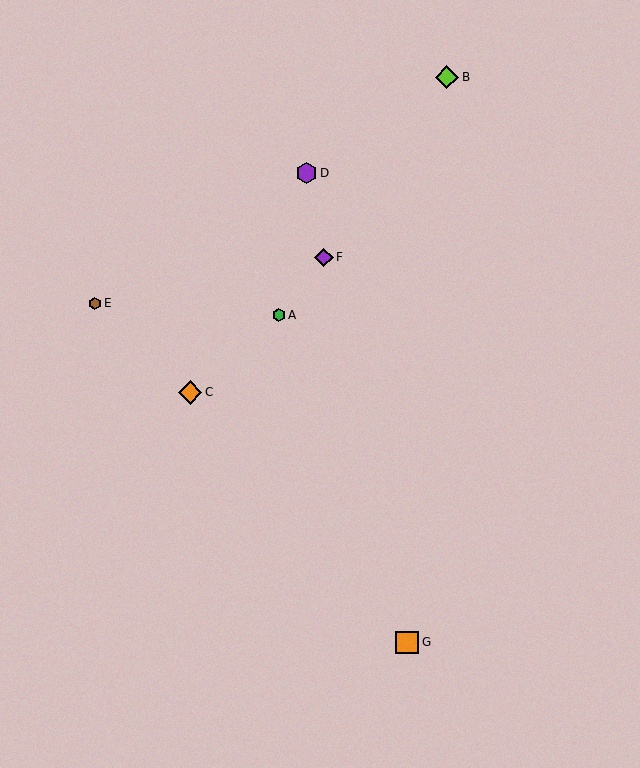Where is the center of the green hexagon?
The center of the green hexagon is at (279, 315).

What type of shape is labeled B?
Shape B is a lime diamond.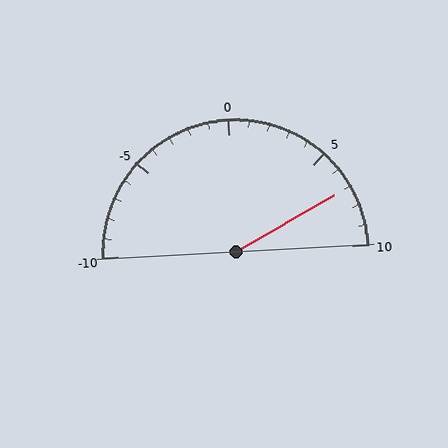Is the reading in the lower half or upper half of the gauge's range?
The reading is in the upper half of the range (-10 to 10).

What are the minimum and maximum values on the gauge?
The gauge ranges from -10 to 10.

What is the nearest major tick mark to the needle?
The nearest major tick mark is 5.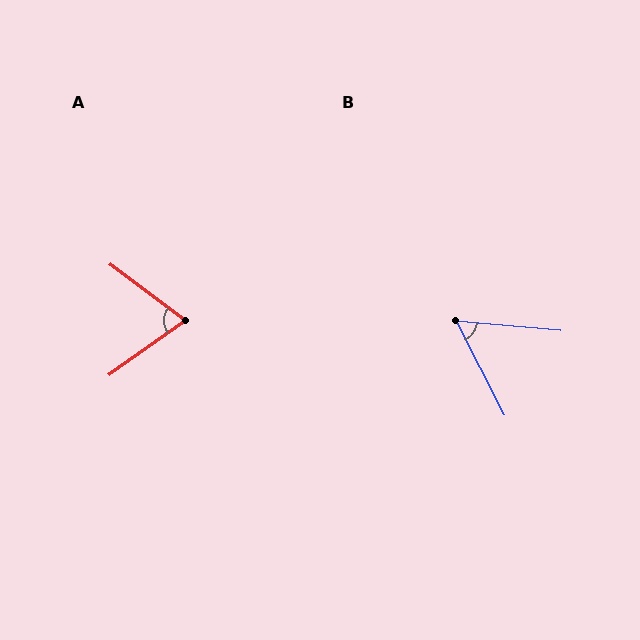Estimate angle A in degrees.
Approximately 72 degrees.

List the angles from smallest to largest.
B (58°), A (72°).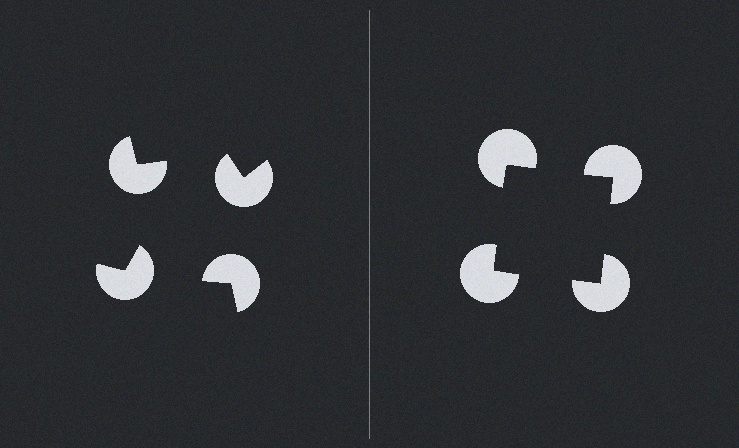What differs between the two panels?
The pac-man discs are positioned identically on both sides; only the wedge orientations differ. On the right they align to a square; on the left they are misaligned.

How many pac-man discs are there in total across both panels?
8 — 4 on each side.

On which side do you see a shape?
An illusory square appears on the right side. On the left side the wedge cuts are rotated, so no coherent shape forms.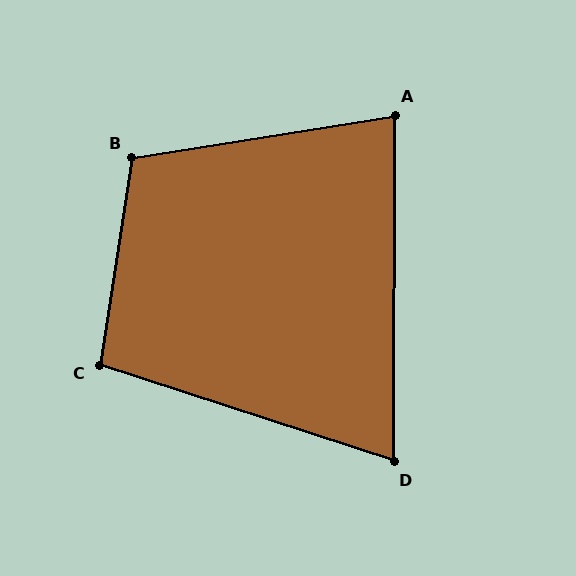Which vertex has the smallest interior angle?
D, at approximately 72 degrees.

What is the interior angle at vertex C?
Approximately 99 degrees (obtuse).